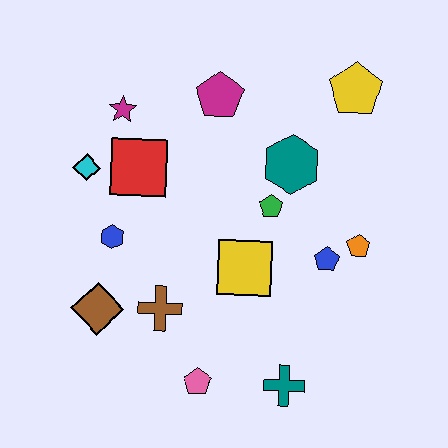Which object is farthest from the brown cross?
The yellow pentagon is farthest from the brown cross.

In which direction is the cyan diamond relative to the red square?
The cyan diamond is to the left of the red square.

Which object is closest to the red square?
The cyan diamond is closest to the red square.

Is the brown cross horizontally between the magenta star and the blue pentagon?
Yes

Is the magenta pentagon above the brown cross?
Yes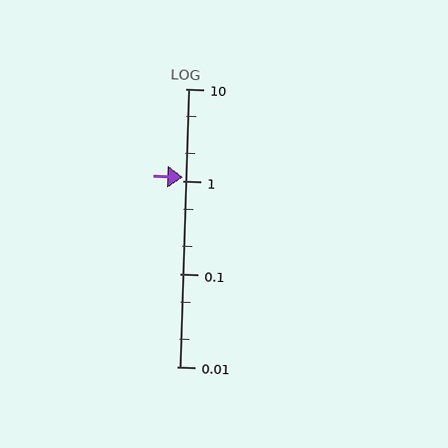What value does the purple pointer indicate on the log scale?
The pointer indicates approximately 1.1.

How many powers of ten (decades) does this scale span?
The scale spans 3 decades, from 0.01 to 10.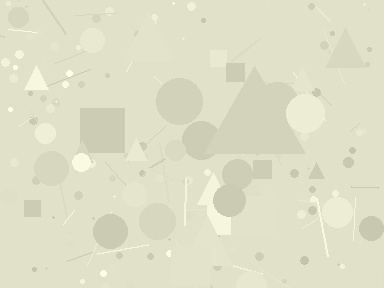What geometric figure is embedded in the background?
A triangle is embedded in the background.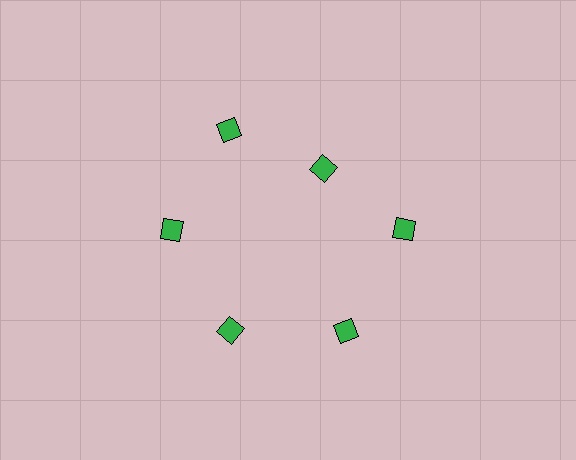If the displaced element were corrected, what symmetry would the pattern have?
It would have 6-fold rotational symmetry — the pattern would map onto itself every 60 degrees.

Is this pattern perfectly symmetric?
No. The 6 green diamonds are arranged in a ring, but one element near the 1 o'clock position is pulled inward toward the center, breaking the 6-fold rotational symmetry.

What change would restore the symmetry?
The symmetry would be restored by moving it outward, back onto the ring so that all 6 diamonds sit at equal angles and equal distance from the center.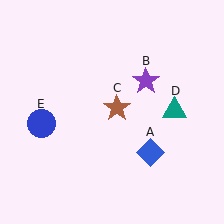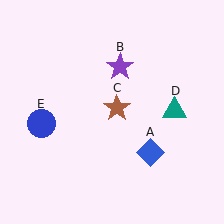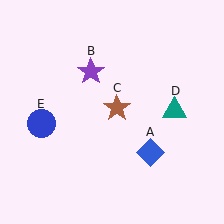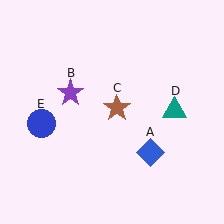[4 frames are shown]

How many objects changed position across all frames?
1 object changed position: purple star (object B).